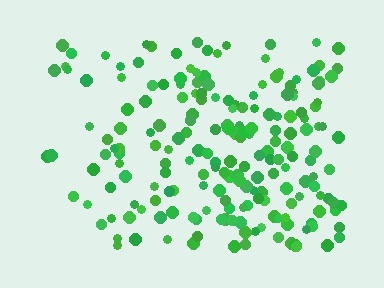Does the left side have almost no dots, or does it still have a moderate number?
Still a moderate number, just noticeably fewer than the right.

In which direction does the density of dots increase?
From left to right, with the right side densest.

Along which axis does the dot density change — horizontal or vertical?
Horizontal.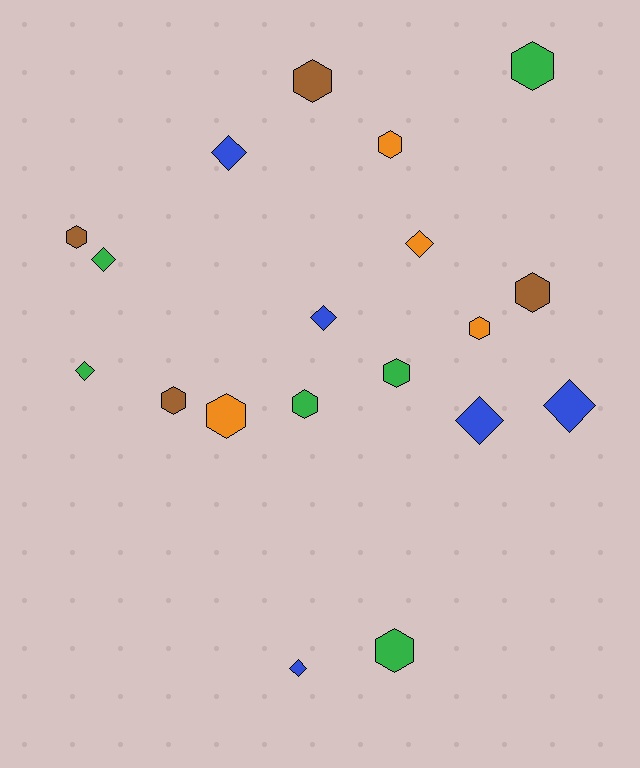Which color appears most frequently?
Green, with 6 objects.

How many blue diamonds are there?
There are 5 blue diamonds.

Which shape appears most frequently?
Hexagon, with 11 objects.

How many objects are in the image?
There are 19 objects.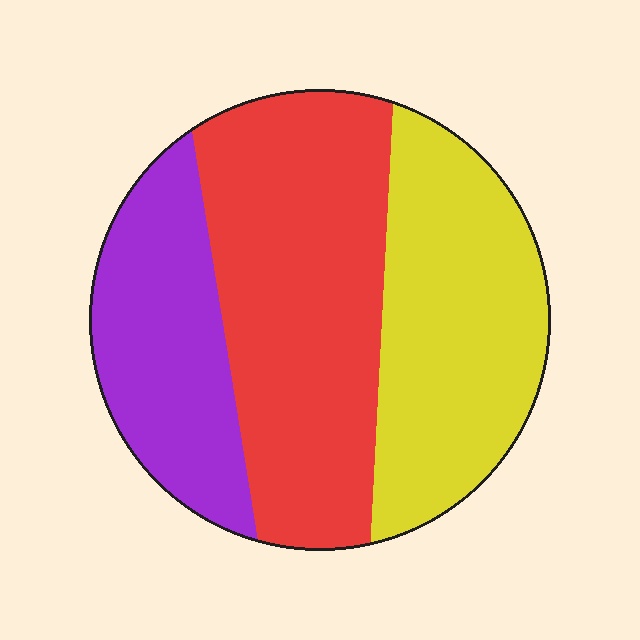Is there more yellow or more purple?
Yellow.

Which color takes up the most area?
Red, at roughly 45%.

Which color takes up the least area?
Purple, at roughly 25%.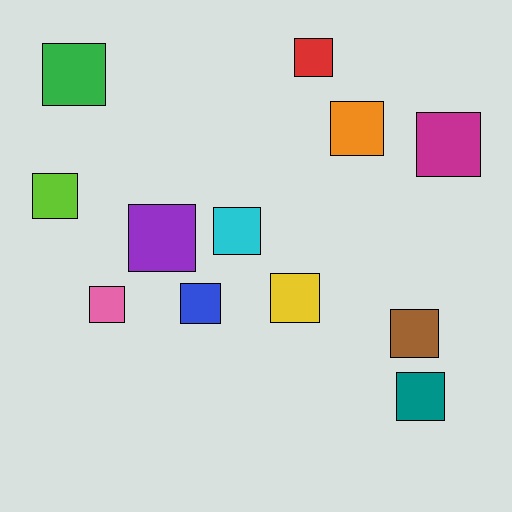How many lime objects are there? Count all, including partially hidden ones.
There is 1 lime object.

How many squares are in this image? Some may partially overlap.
There are 12 squares.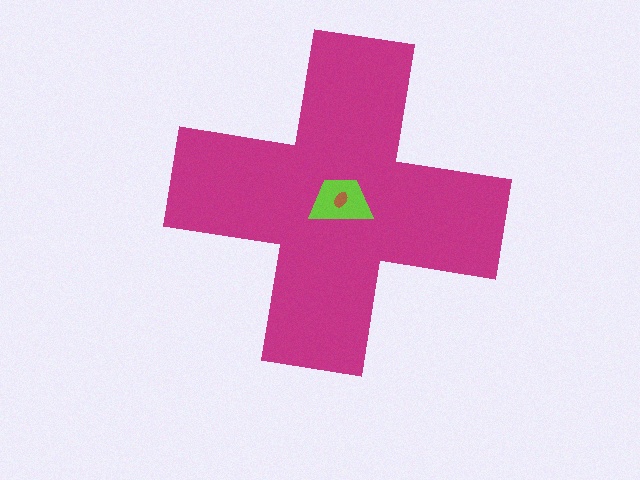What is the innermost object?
The brown ellipse.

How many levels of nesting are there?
3.